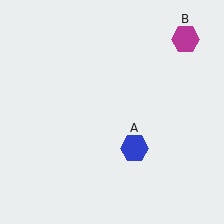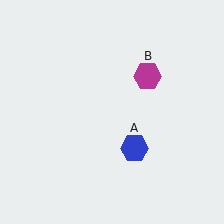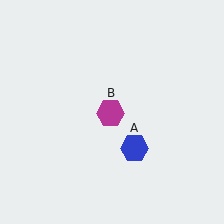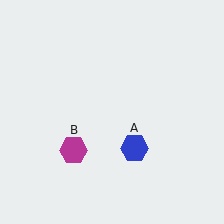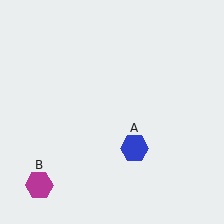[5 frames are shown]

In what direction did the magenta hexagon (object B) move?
The magenta hexagon (object B) moved down and to the left.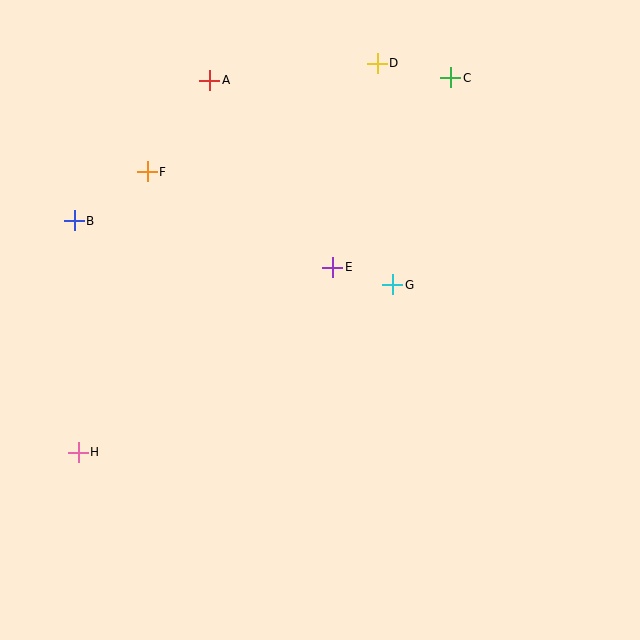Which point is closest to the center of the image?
Point E at (333, 267) is closest to the center.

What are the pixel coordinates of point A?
Point A is at (210, 80).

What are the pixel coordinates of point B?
Point B is at (74, 221).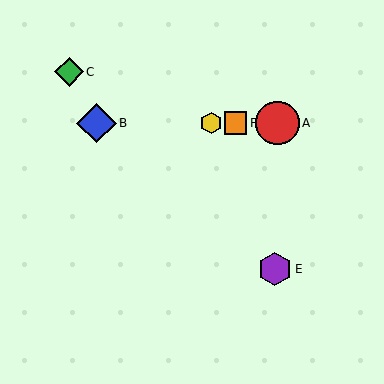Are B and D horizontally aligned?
Yes, both are at y≈123.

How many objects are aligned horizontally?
4 objects (A, B, D, F) are aligned horizontally.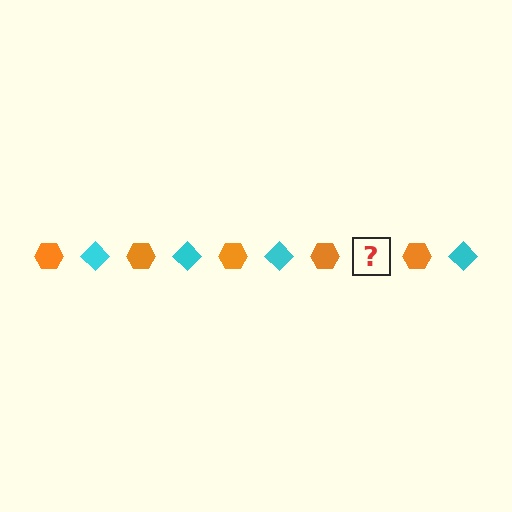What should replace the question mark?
The question mark should be replaced with a cyan diamond.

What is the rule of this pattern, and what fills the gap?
The rule is that the pattern alternates between orange hexagon and cyan diamond. The gap should be filled with a cyan diamond.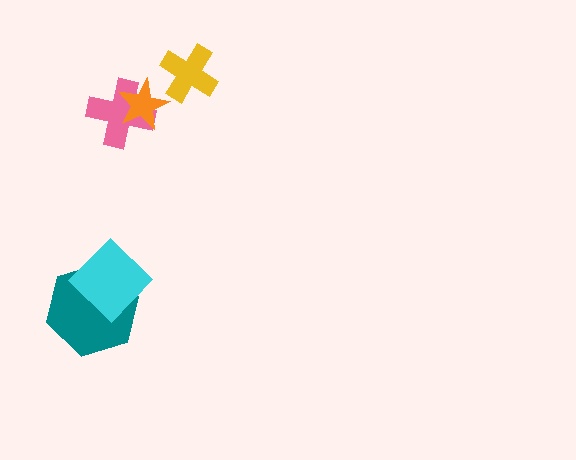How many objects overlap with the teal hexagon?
1 object overlaps with the teal hexagon.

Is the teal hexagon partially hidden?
Yes, it is partially covered by another shape.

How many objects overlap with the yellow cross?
0 objects overlap with the yellow cross.